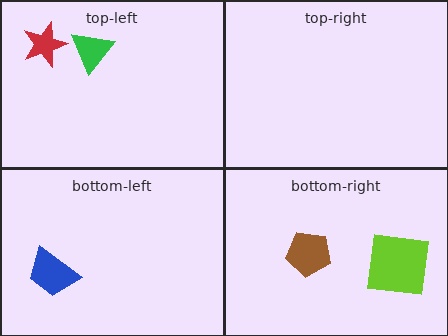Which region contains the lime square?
The bottom-right region.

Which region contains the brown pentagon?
The bottom-right region.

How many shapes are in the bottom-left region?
1.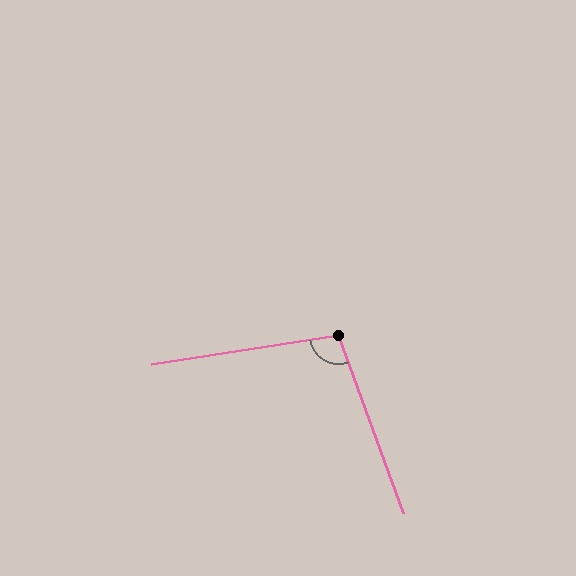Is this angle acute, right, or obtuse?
It is obtuse.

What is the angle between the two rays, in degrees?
Approximately 101 degrees.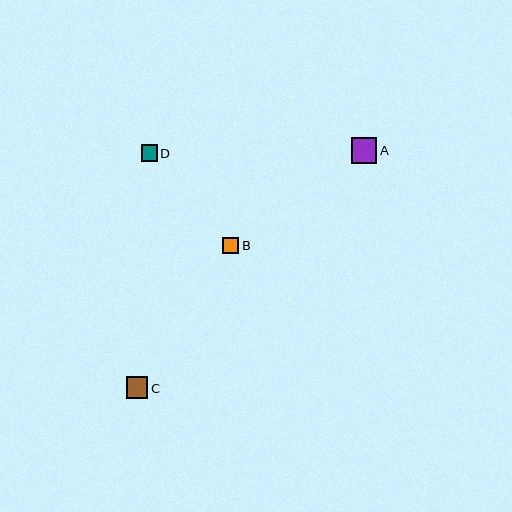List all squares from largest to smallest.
From largest to smallest: A, C, B, D.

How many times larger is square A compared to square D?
Square A is approximately 1.6 times the size of square D.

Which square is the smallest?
Square D is the smallest with a size of approximately 16 pixels.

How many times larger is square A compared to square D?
Square A is approximately 1.6 times the size of square D.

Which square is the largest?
Square A is the largest with a size of approximately 26 pixels.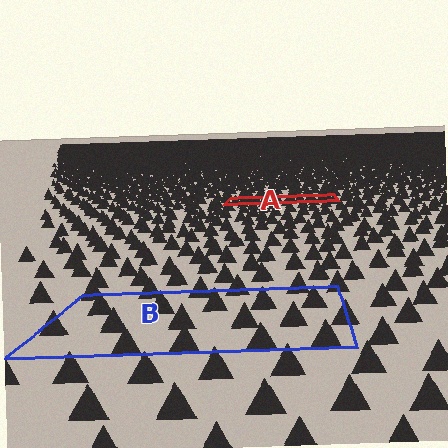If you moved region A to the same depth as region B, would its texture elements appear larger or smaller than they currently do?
They would appear larger. At a closer depth, the same texture elements are projected at a bigger on-screen size.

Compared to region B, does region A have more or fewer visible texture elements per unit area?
Region A has more texture elements per unit area — they are packed more densely because it is farther away.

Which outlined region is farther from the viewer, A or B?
Region A is farther from the viewer — the texture elements inside it appear smaller and more densely packed.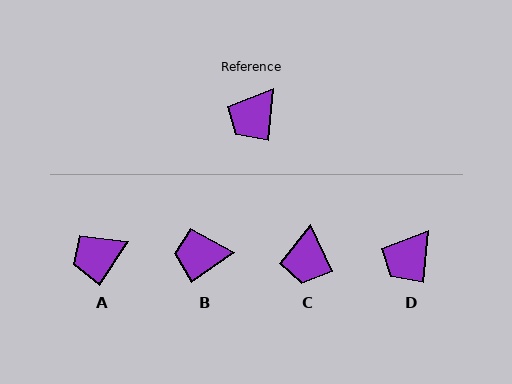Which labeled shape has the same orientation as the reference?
D.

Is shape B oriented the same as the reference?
No, it is off by about 50 degrees.